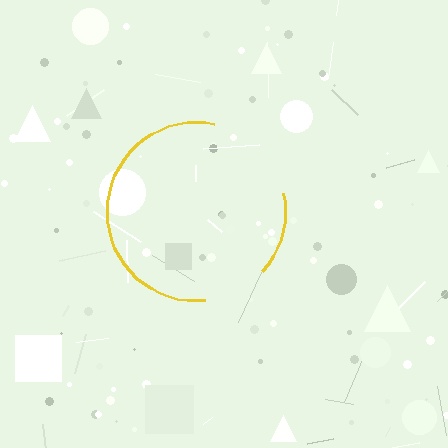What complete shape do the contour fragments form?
The contour fragments form a circle.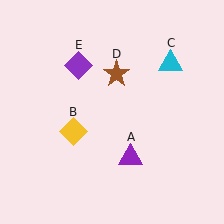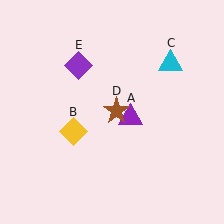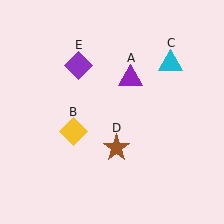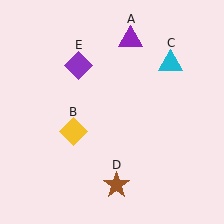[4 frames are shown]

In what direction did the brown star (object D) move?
The brown star (object D) moved down.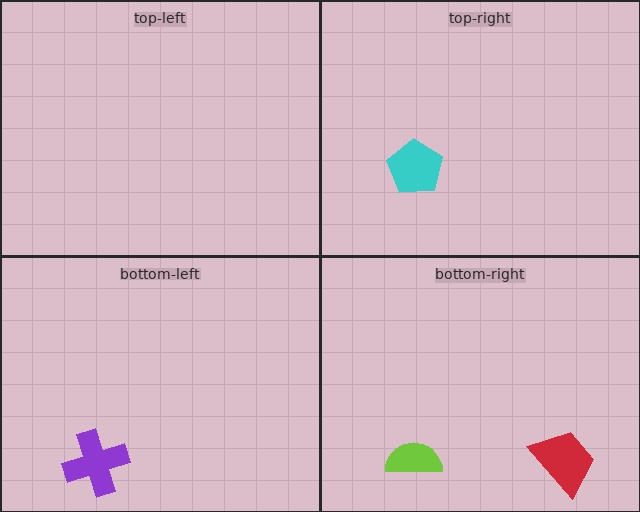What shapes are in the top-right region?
The cyan pentagon.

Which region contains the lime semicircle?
The bottom-right region.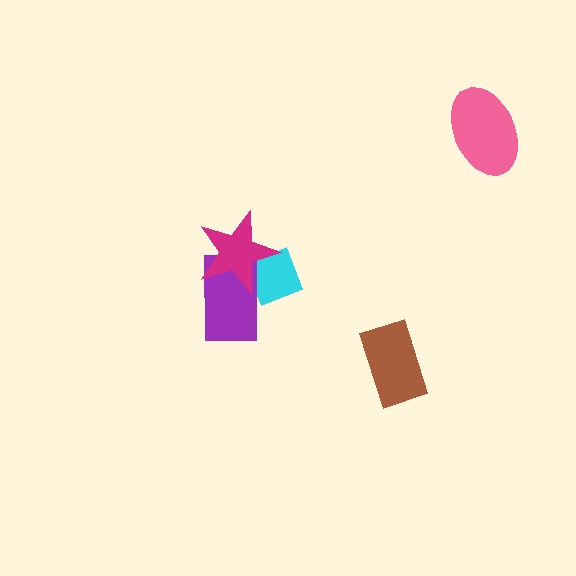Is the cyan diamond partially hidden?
Yes, it is partially covered by another shape.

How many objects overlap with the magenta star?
2 objects overlap with the magenta star.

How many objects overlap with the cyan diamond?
2 objects overlap with the cyan diamond.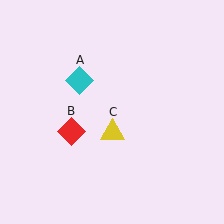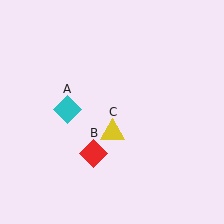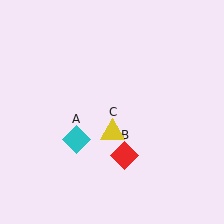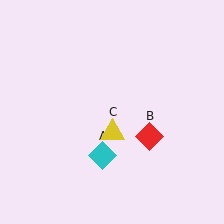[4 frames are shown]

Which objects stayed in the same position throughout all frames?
Yellow triangle (object C) remained stationary.